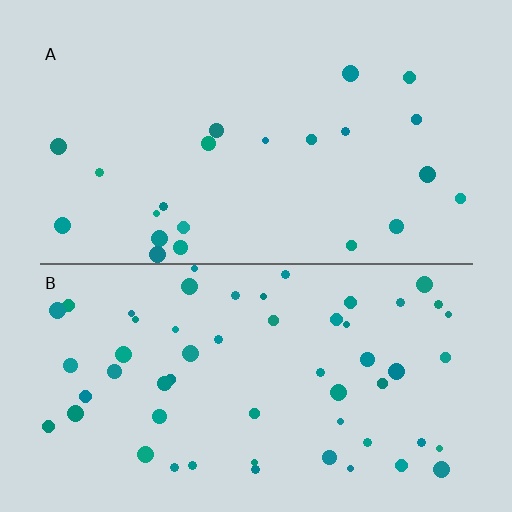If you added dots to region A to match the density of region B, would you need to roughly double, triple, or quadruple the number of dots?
Approximately triple.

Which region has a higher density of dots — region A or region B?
B (the bottom).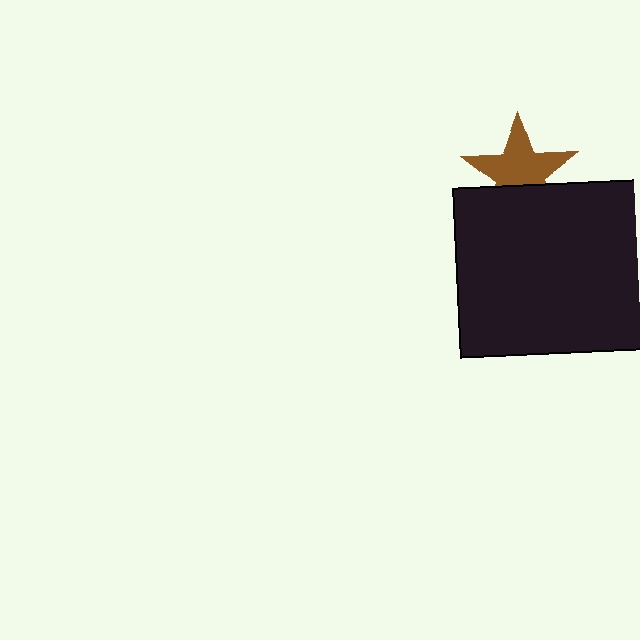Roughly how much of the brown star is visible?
Most of it is visible (roughly 67%).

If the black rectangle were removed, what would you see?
You would see the complete brown star.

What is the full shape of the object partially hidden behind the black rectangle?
The partially hidden object is a brown star.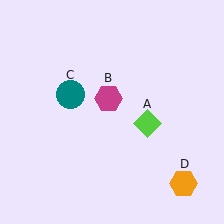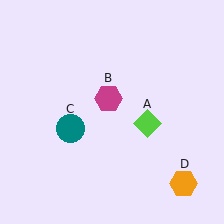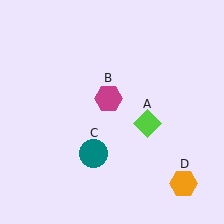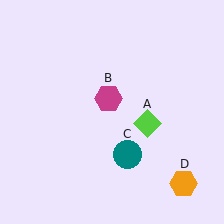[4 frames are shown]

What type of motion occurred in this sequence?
The teal circle (object C) rotated counterclockwise around the center of the scene.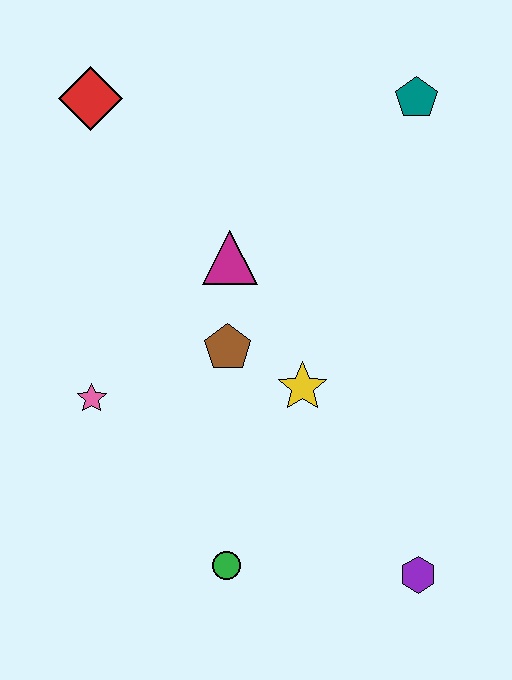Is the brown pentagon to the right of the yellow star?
No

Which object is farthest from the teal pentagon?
The green circle is farthest from the teal pentagon.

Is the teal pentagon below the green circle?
No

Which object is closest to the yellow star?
The brown pentagon is closest to the yellow star.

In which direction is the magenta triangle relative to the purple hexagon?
The magenta triangle is above the purple hexagon.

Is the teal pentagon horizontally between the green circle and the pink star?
No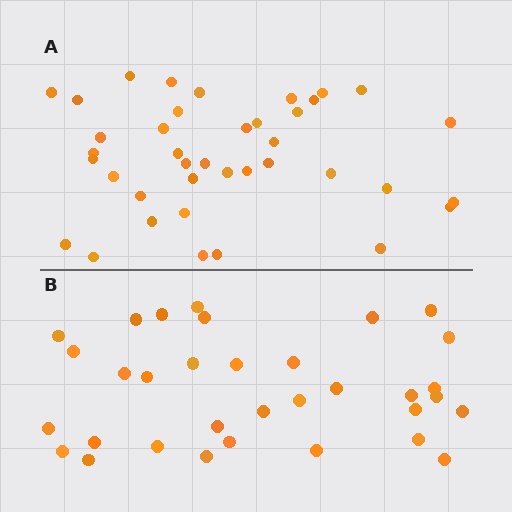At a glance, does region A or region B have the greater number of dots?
Region A (the top region) has more dots.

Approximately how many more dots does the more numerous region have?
Region A has about 6 more dots than region B.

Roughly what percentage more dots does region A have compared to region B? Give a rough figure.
About 20% more.